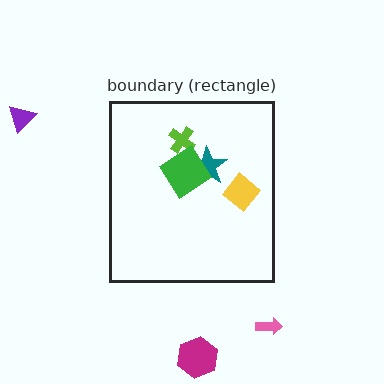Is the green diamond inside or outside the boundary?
Inside.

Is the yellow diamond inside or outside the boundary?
Inside.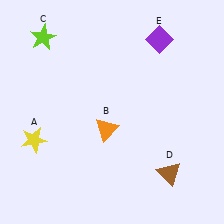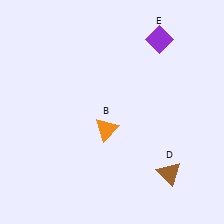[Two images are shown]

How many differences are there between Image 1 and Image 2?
There are 2 differences between the two images.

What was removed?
The lime star (C), the yellow star (A) were removed in Image 2.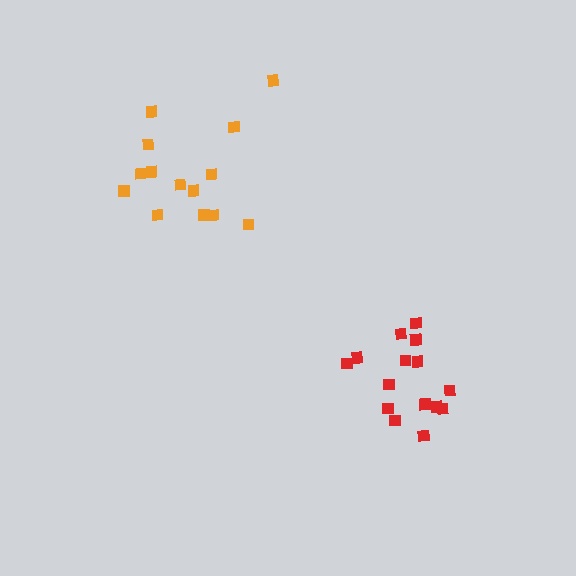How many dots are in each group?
Group 1: 15 dots, Group 2: 14 dots (29 total).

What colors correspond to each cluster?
The clusters are colored: red, orange.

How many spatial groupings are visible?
There are 2 spatial groupings.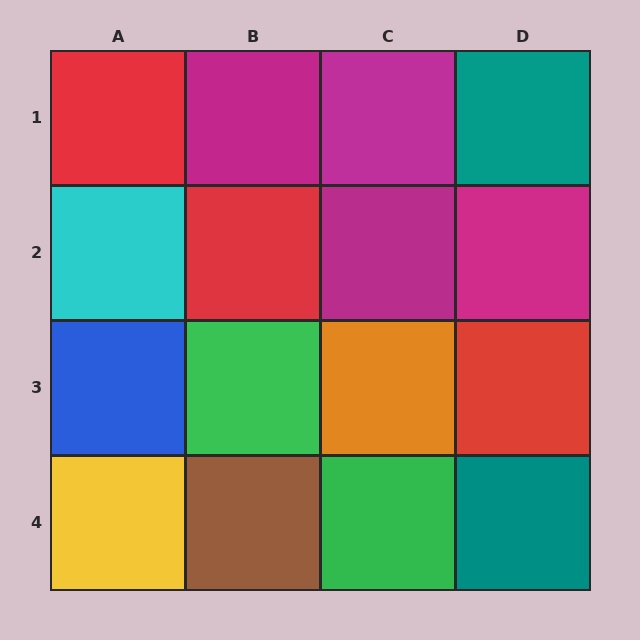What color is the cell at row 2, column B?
Red.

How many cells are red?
3 cells are red.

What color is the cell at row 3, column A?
Blue.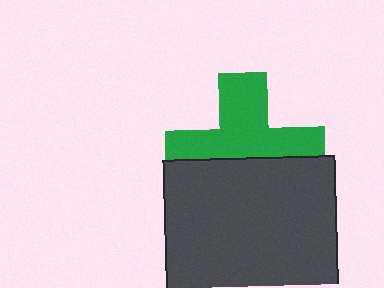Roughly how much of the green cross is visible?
About half of it is visible (roughly 56%).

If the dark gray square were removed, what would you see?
You would see the complete green cross.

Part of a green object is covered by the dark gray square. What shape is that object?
It is a cross.